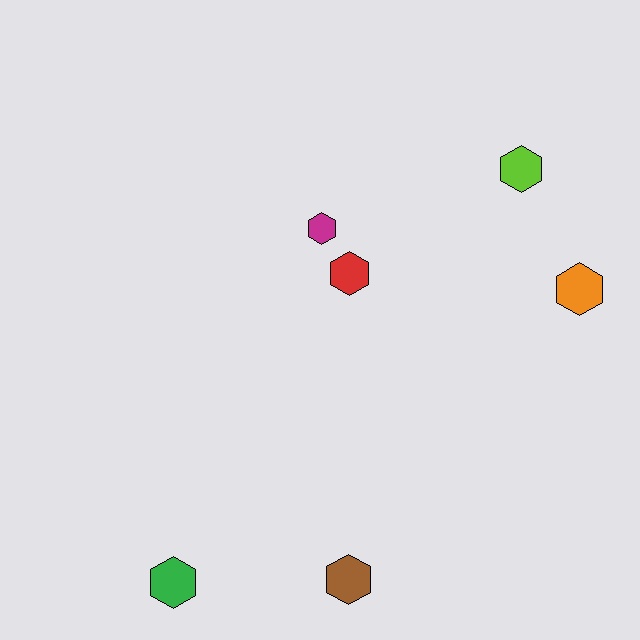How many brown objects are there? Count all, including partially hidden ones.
There is 1 brown object.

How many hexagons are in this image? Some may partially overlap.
There are 6 hexagons.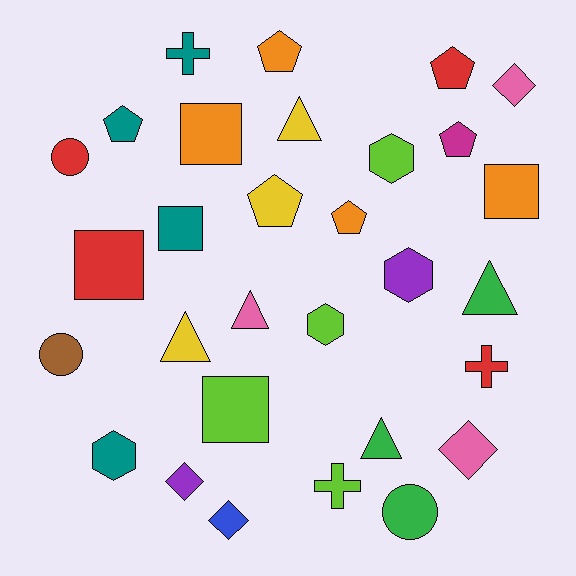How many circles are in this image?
There are 3 circles.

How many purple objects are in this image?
There are 2 purple objects.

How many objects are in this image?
There are 30 objects.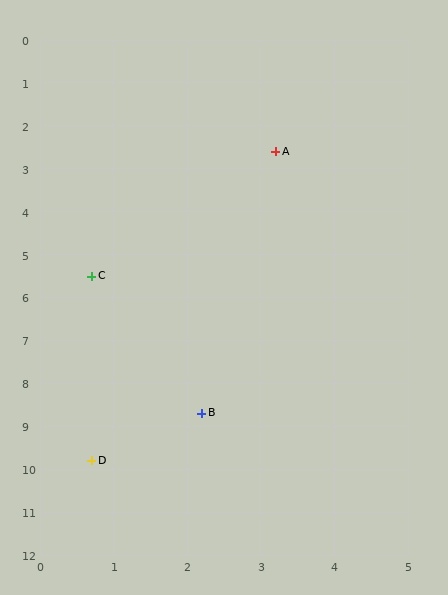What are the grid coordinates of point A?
Point A is at approximately (3.2, 2.6).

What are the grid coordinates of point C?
Point C is at approximately (0.7, 5.5).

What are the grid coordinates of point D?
Point D is at approximately (0.7, 9.8).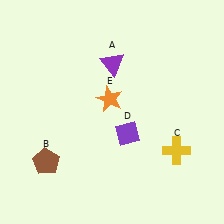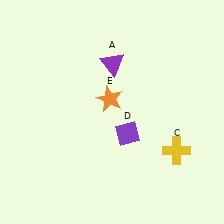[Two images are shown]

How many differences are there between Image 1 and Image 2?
There is 1 difference between the two images.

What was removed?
The brown pentagon (B) was removed in Image 2.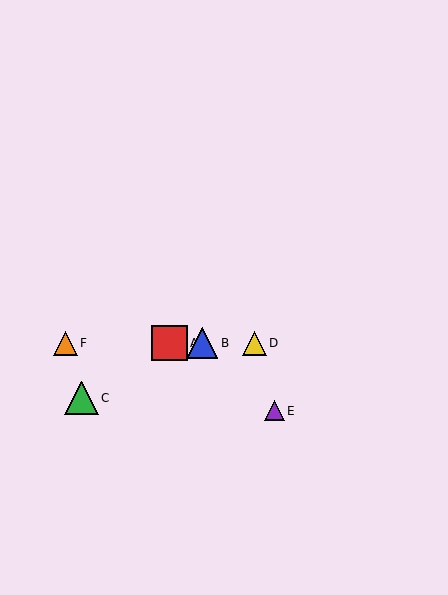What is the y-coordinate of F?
Object F is at y≈343.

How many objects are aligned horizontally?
4 objects (A, B, D, F) are aligned horizontally.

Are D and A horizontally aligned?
Yes, both are at y≈343.